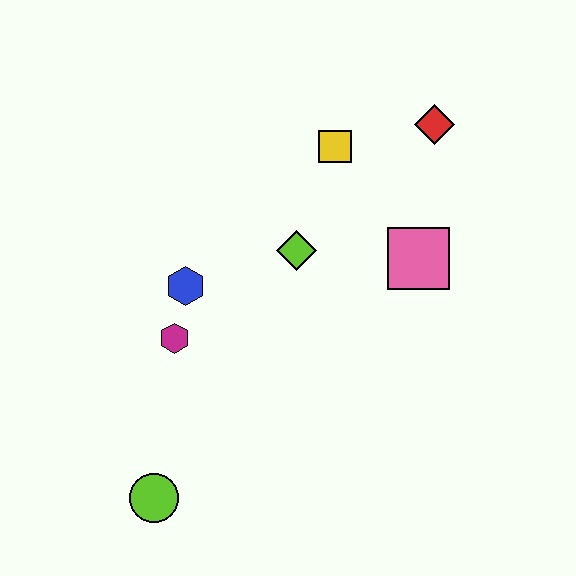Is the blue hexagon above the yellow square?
No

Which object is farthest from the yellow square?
The lime circle is farthest from the yellow square.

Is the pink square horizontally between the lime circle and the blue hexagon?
No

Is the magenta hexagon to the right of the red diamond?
No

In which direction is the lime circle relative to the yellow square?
The lime circle is below the yellow square.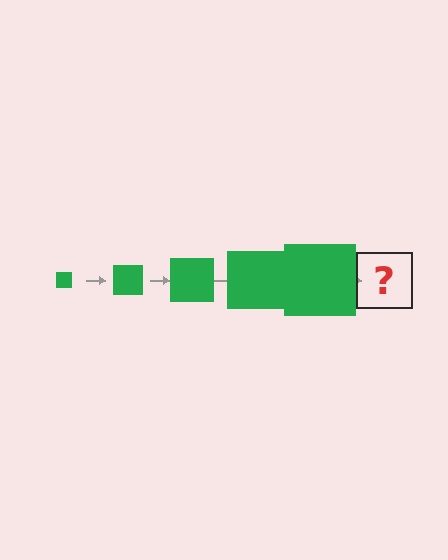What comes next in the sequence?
The next element should be a green square, larger than the previous one.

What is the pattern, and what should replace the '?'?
The pattern is that the square gets progressively larger each step. The '?' should be a green square, larger than the previous one.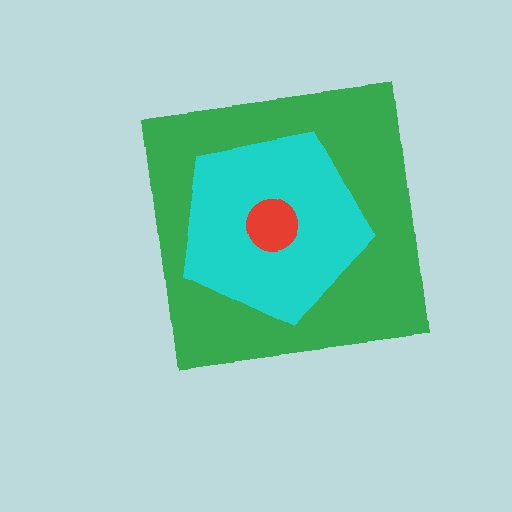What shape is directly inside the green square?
The cyan pentagon.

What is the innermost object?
The red circle.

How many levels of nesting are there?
3.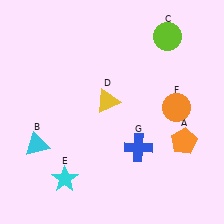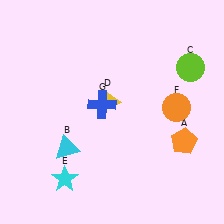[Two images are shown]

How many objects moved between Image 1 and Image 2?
3 objects moved between the two images.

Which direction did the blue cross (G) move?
The blue cross (G) moved up.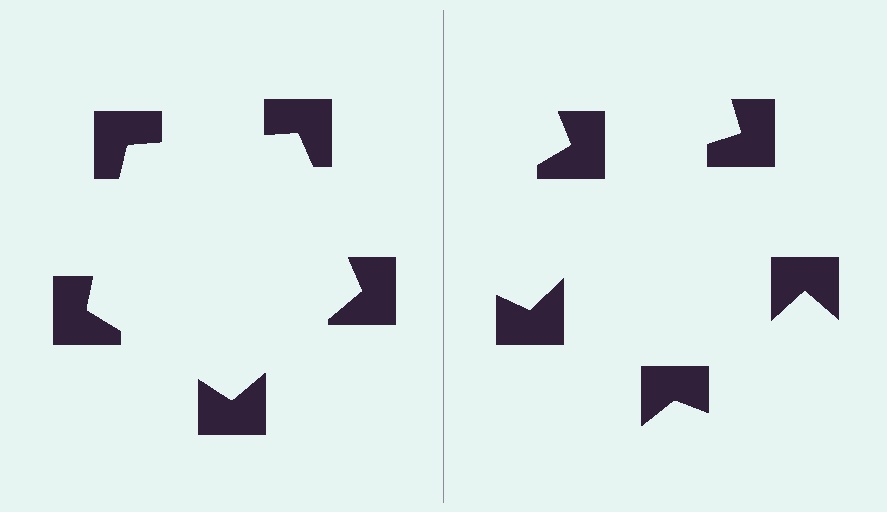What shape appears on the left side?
An illusory pentagon.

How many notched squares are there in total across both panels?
10 — 5 on each side.